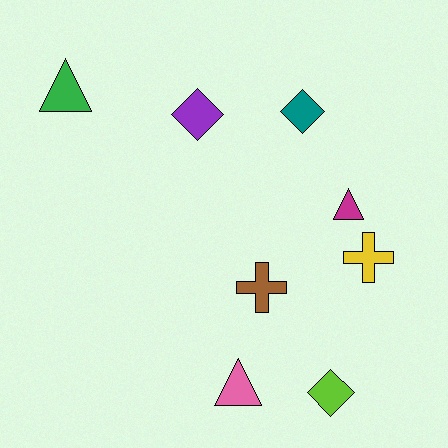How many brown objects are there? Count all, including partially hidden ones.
There is 1 brown object.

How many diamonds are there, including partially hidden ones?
There are 3 diamonds.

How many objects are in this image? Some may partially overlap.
There are 8 objects.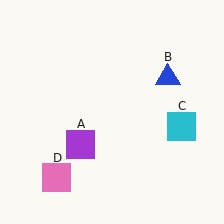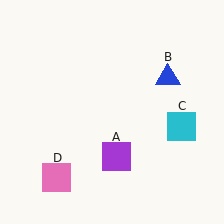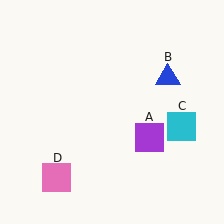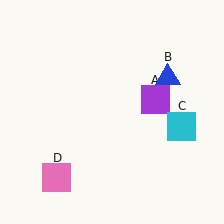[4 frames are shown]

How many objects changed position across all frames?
1 object changed position: purple square (object A).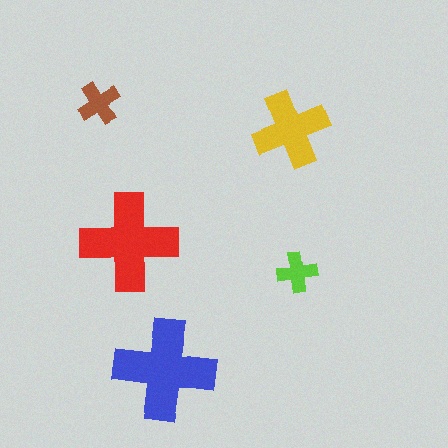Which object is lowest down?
The blue cross is bottommost.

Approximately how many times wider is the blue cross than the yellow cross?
About 1.5 times wider.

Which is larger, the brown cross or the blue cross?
The blue one.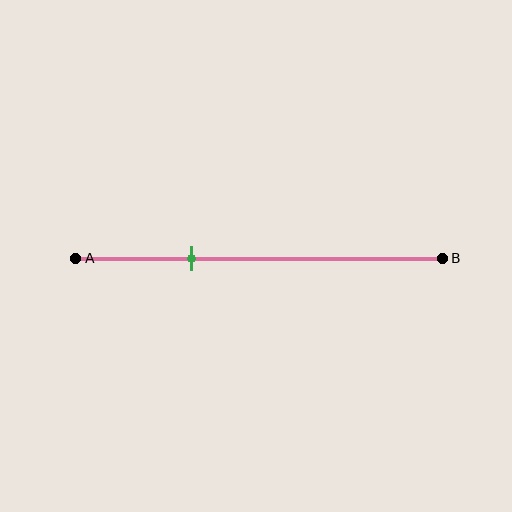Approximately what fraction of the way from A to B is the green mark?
The green mark is approximately 30% of the way from A to B.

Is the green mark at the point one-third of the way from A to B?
Yes, the mark is approximately at the one-third point.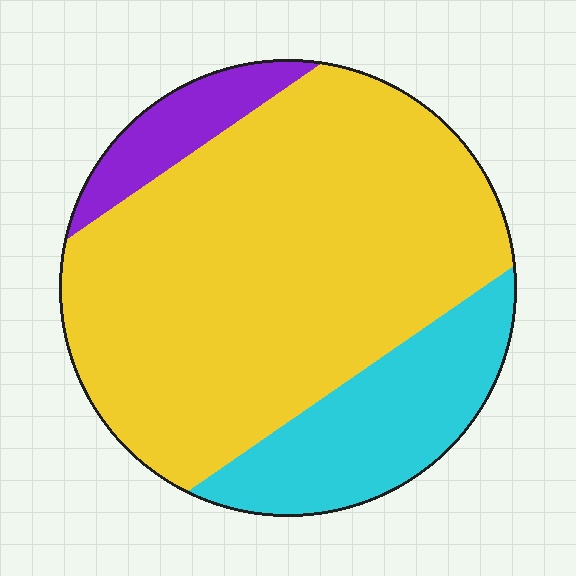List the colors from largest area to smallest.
From largest to smallest: yellow, cyan, purple.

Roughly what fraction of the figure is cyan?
Cyan covers 21% of the figure.